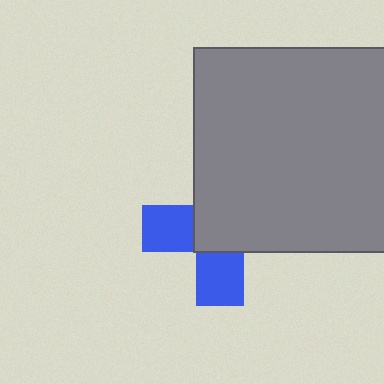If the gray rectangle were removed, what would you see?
You would see the complete blue cross.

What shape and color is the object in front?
The object in front is a gray rectangle.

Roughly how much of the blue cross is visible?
A small part of it is visible (roughly 40%).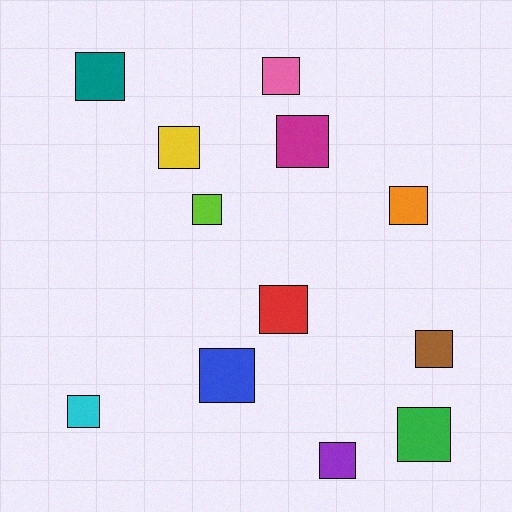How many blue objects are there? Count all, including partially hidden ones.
There is 1 blue object.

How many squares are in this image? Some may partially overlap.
There are 12 squares.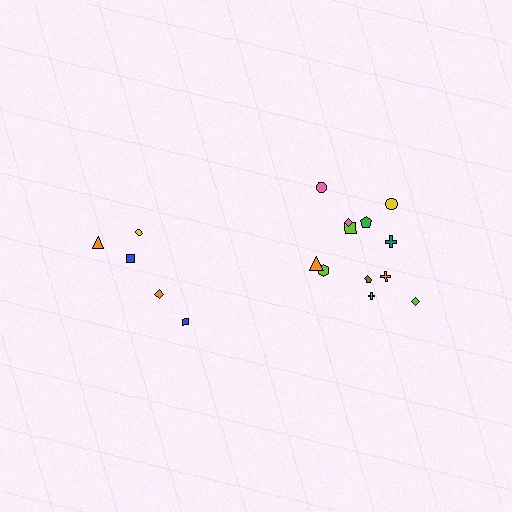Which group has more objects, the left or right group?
The right group.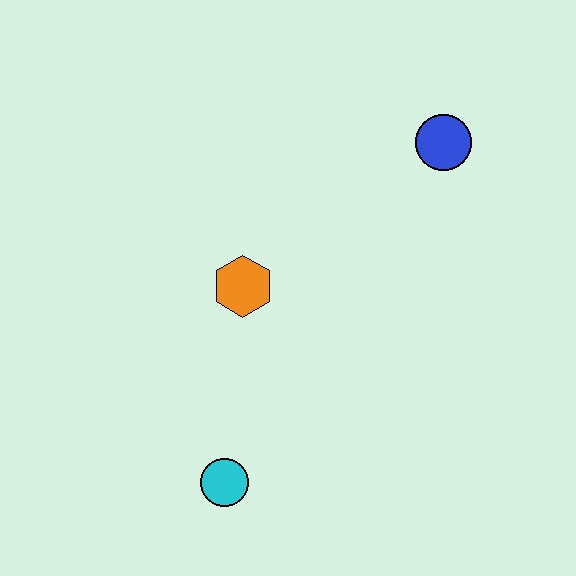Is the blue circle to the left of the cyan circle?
No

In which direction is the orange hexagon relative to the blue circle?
The orange hexagon is to the left of the blue circle.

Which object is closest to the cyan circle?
The orange hexagon is closest to the cyan circle.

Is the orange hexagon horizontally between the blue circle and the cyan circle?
Yes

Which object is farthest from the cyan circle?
The blue circle is farthest from the cyan circle.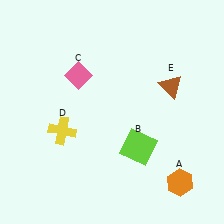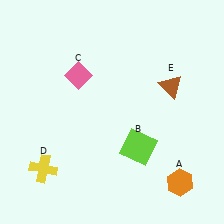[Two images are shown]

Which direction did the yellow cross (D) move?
The yellow cross (D) moved down.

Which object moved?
The yellow cross (D) moved down.